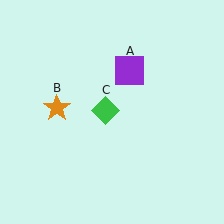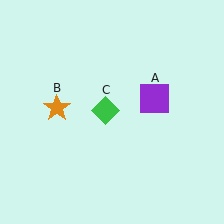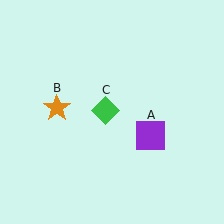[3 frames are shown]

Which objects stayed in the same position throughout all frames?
Orange star (object B) and green diamond (object C) remained stationary.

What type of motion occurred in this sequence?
The purple square (object A) rotated clockwise around the center of the scene.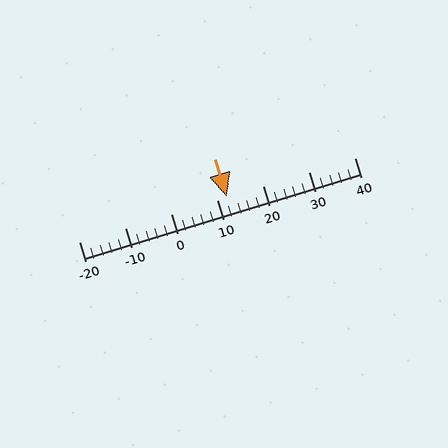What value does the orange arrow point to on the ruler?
The orange arrow points to approximately 12.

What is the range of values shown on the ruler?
The ruler shows values from -20 to 40.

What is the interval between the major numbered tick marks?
The major tick marks are spaced 10 units apart.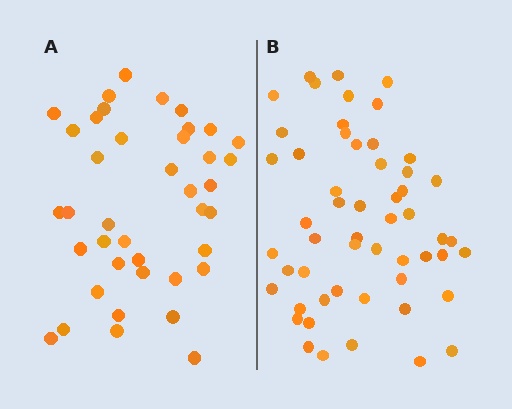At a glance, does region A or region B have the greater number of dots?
Region B (the right region) has more dots.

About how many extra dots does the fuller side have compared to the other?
Region B has approximately 15 more dots than region A.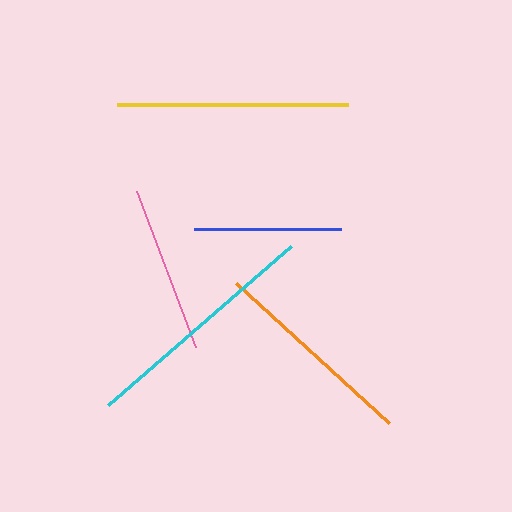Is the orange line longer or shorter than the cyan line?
The cyan line is longer than the orange line.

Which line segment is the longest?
The cyan line is the longest at approximately 242 pixels.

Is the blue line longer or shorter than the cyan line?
The cyan line is longer than the blue line.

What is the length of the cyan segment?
The cyan segment is approximately 242 pixels long.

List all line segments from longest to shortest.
From longest to shortest: cyan, yellow, orange, pink, blue.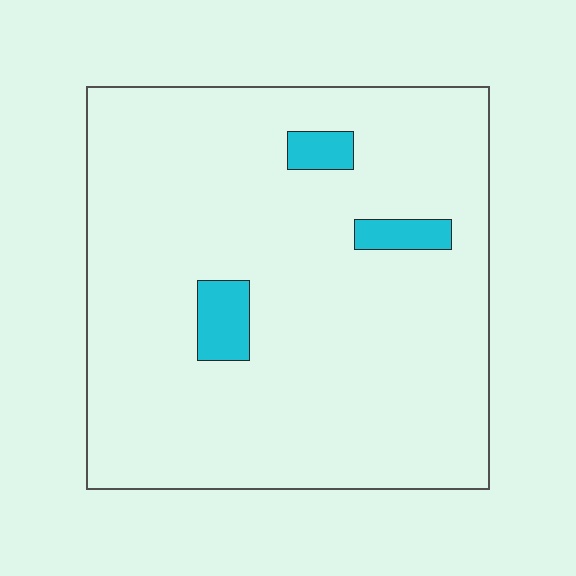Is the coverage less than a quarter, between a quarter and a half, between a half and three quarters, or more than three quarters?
Less than a quarter.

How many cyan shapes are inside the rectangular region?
3.